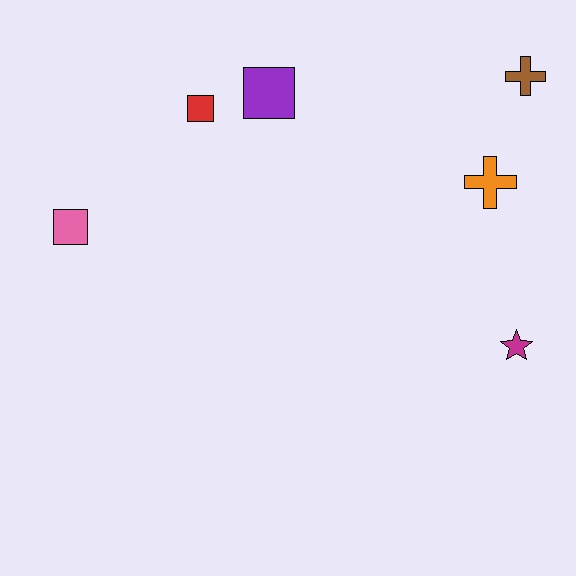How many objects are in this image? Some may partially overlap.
There are 6 objects.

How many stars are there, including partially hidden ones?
There is 1 star.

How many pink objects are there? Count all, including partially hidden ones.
There is 1 pink object.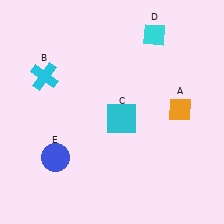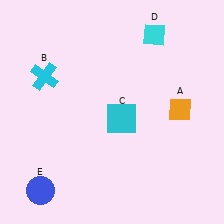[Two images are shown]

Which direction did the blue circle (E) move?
The blue circle (E) moved down.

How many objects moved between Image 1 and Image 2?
1 object moved between the two images.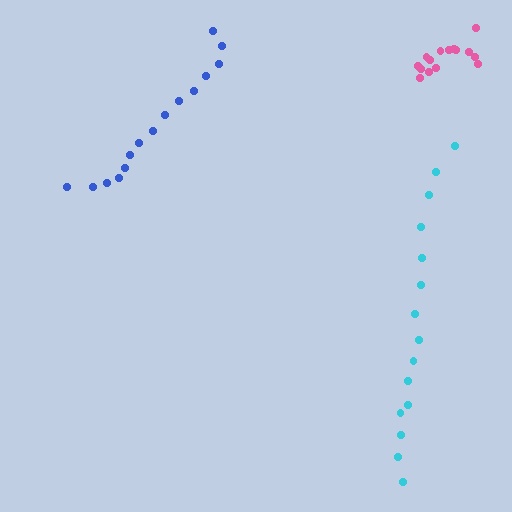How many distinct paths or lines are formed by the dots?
There are 3 distinct paths.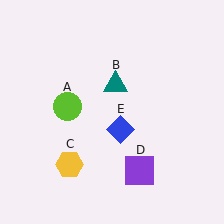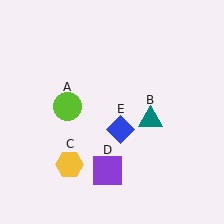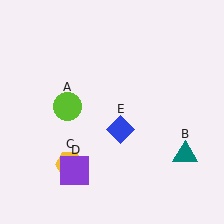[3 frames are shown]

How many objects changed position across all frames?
2 objects changed position: teal triangle (object B), purple square (object D).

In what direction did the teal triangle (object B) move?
The teal triangle (object B) moved down and to the right.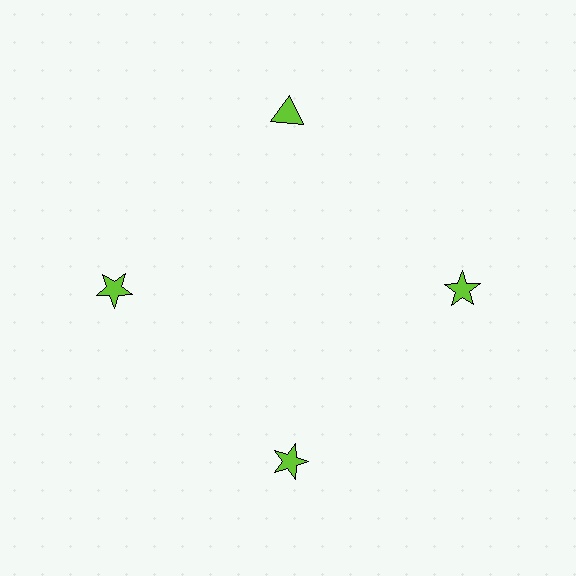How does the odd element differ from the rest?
It has a different shape: triangle instead of star.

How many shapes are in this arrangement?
There are 4 shapes arranged in a ring pattern.